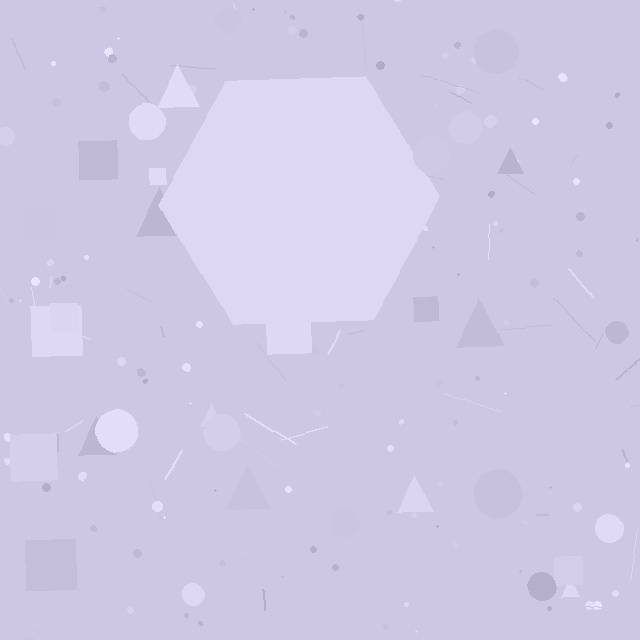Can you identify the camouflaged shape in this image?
The camouflaged shape is a hexagon.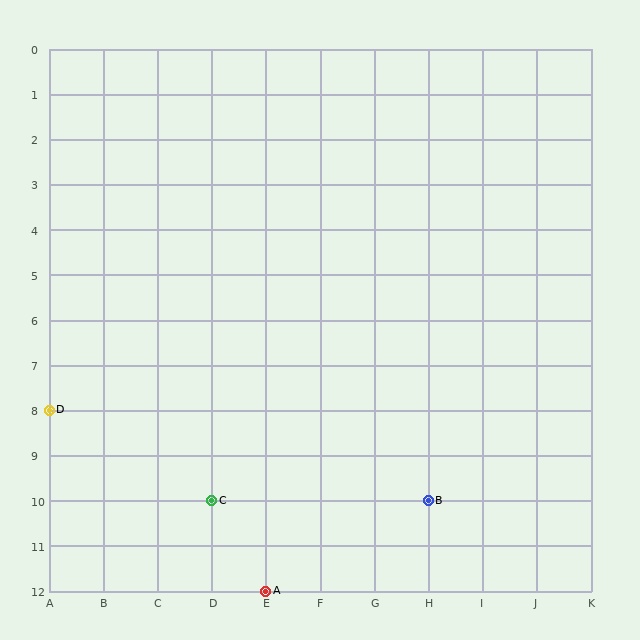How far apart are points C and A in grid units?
Points C and A are 1 column and 2 rows apart (about 2.2 grid units diagonally).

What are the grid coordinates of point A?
Point A is at grid coordinates (E, 12).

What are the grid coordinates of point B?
Point B is at grid coordinates (H, 10).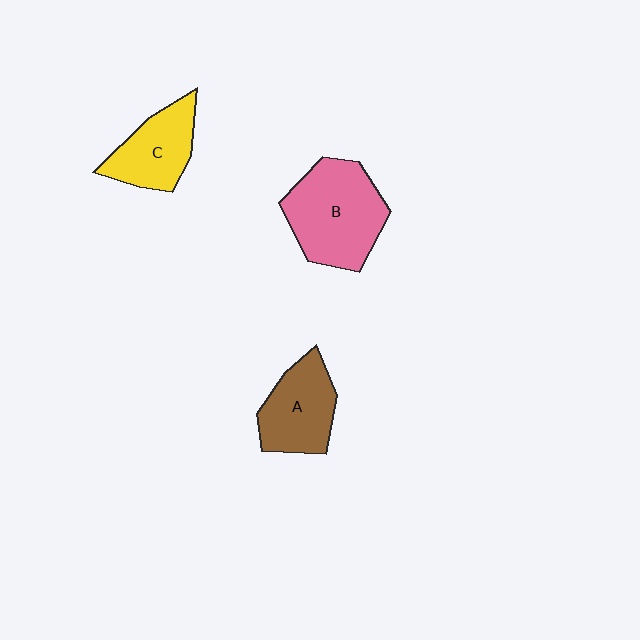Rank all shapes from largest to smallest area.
From largest to smallest: B (pink), A (brown), C (yellow).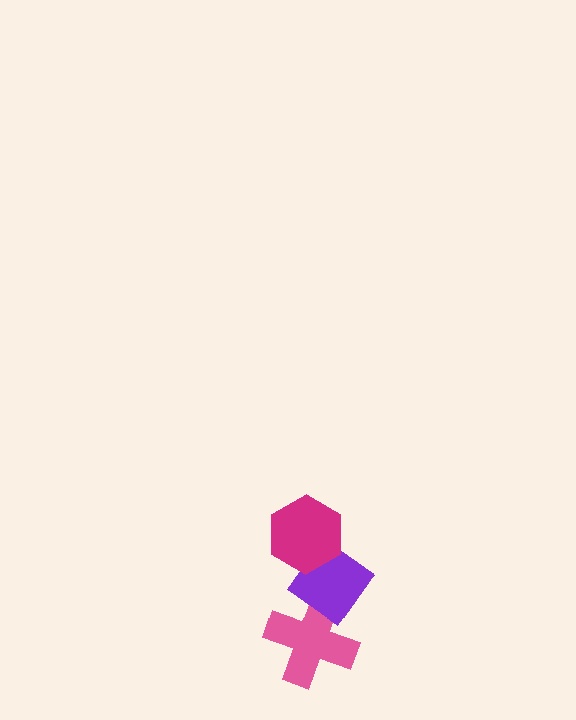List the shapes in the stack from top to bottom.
From top to bottom: the magenta hexagon, the purple diamond, the pink cross.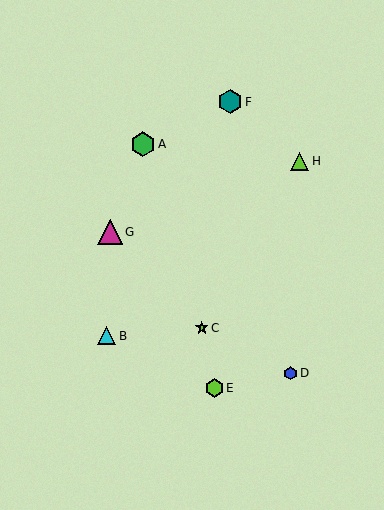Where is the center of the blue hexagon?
The center of the blue hexagon is at (291, 373).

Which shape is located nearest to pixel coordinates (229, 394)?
The lime hexagon (labeled E) at (214, 388) is nearest to that location.